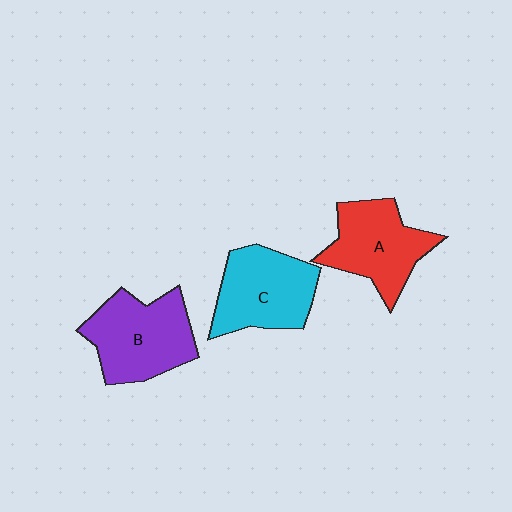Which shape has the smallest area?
Shape A (red).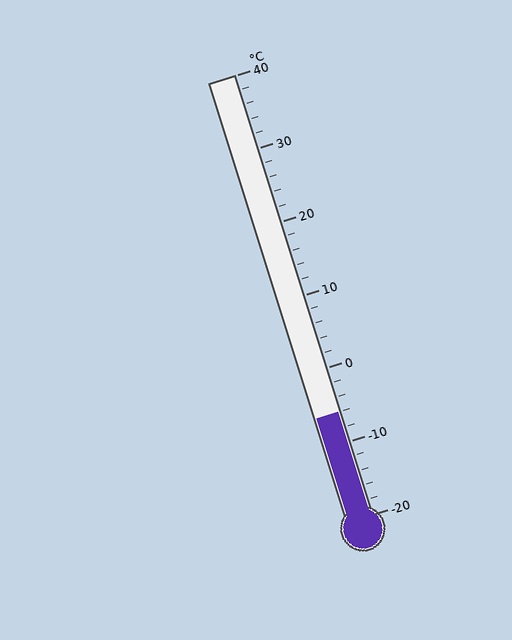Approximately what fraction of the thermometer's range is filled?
The thermometer is filled to approximately 25% of its range.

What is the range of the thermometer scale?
The thermometer scale ranges from -20°C to 40°C.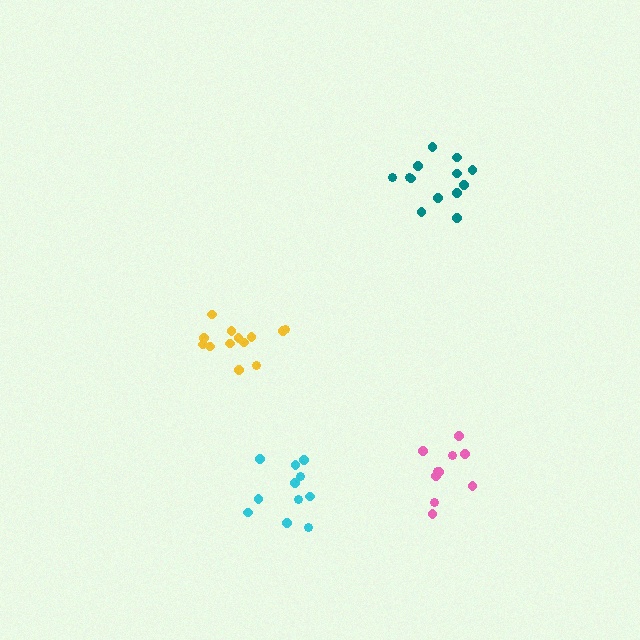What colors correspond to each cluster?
The clusters are colored: teal, pink, yellow, cyan.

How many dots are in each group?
Group 1: 13 dots, Group 2: 10 dots, Group 3: 13 dots, Group 4: 11 dots (47 total).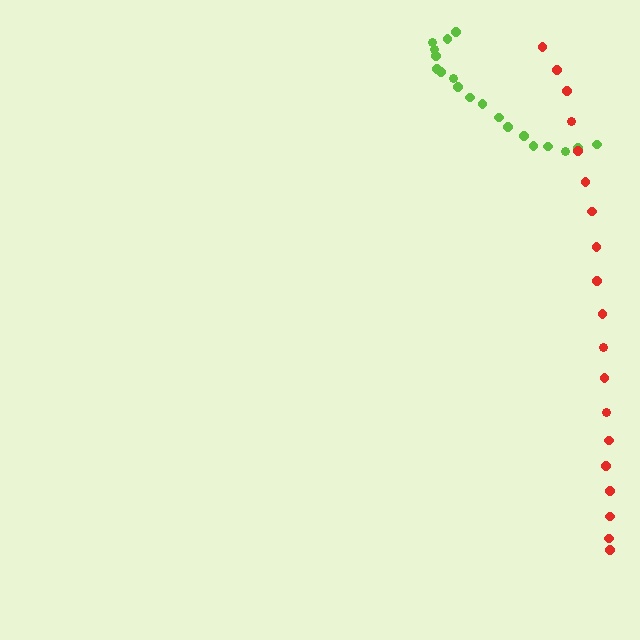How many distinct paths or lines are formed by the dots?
There are 2 distinct paths.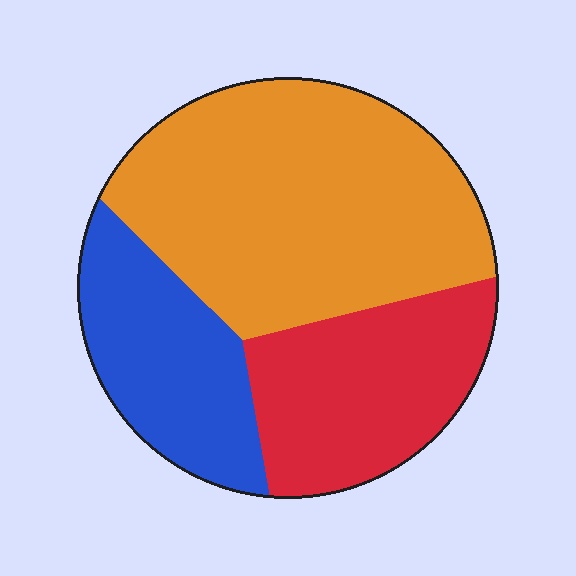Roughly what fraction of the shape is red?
Red covers 27% of the shape.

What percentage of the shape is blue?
Blue covers roughly 25% of the shape.